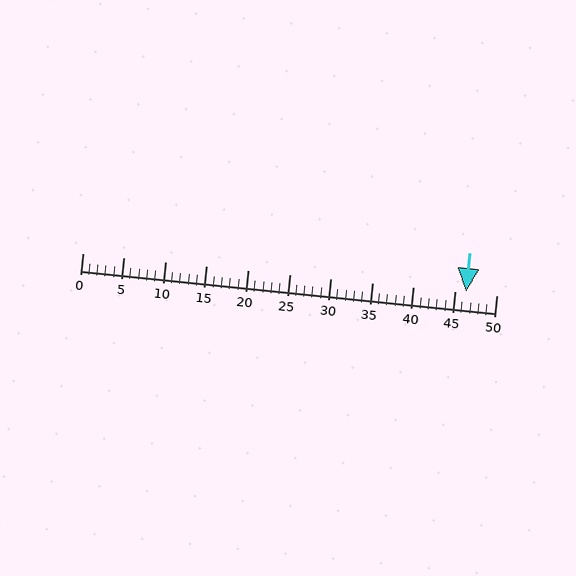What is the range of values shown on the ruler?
The ruler shows values from 0 to 50.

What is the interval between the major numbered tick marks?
The major tick marks are spaced 5 units apart.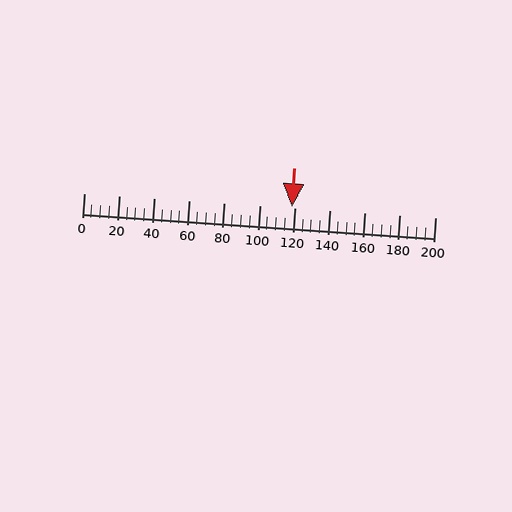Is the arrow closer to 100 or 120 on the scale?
The arrow is closer to 120.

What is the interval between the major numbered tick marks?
The major tick marks are spaced 20 units apart.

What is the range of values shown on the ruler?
The ruler shows values from 0 to 200.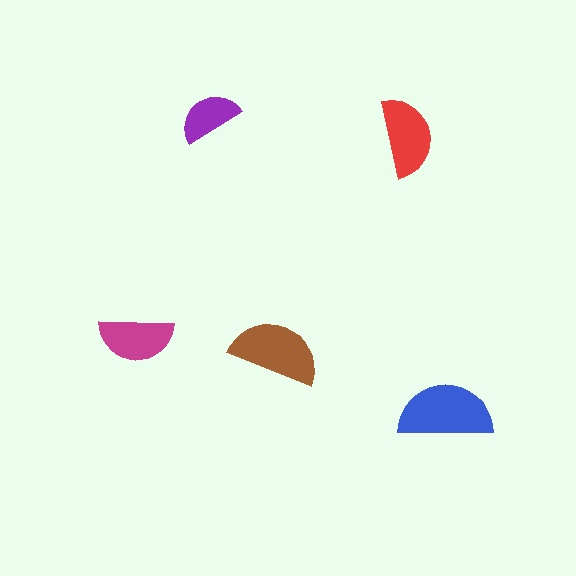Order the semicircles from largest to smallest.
the blue one, the brown one, the red one, the magenta one, the purple one.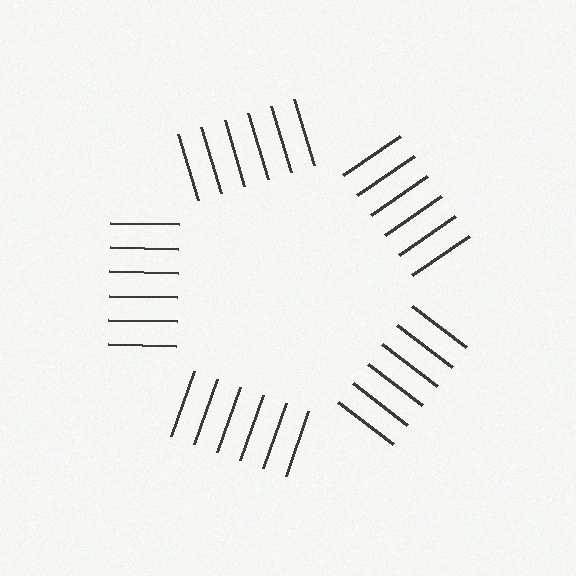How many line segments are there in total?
30 — 6 along each of the 5 edges.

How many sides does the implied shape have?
5 sides — the line-ends trace a pentagon.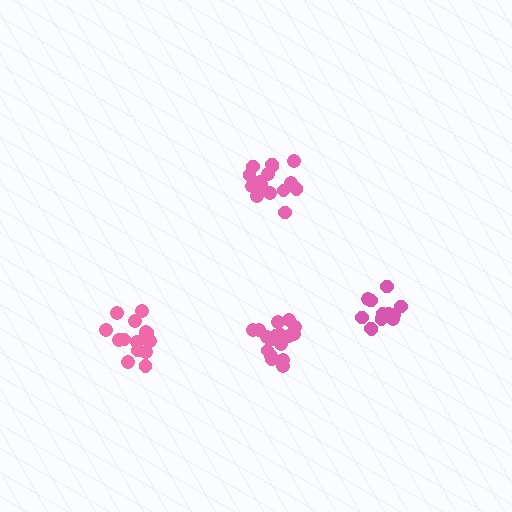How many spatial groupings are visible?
There are 4 spatial groupings.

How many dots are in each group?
Group 1: 15 dots, Group 2: 14 dots, Group 3: 19 dots, Group 4: 15 dots (63 total).